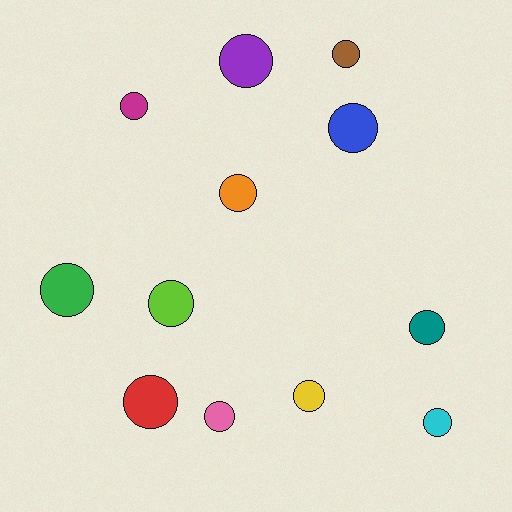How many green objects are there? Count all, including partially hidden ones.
There is 1 green object.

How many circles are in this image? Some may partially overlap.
There are 12 circles.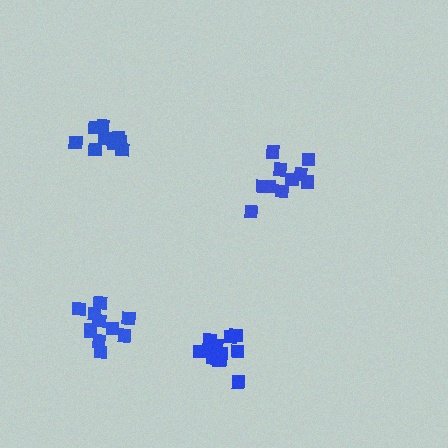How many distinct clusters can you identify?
There are 4 distinct clusters.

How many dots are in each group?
Group 1: 9 dots, Group 2: 10 dots, Group 3: 12 dots, Group 4: 11 dots (42 total).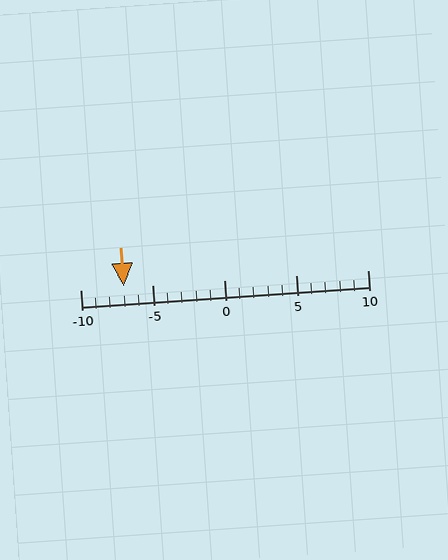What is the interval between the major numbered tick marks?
The major tick marks are spaced 5 units apart.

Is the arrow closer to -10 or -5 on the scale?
The arrow is closer to -5.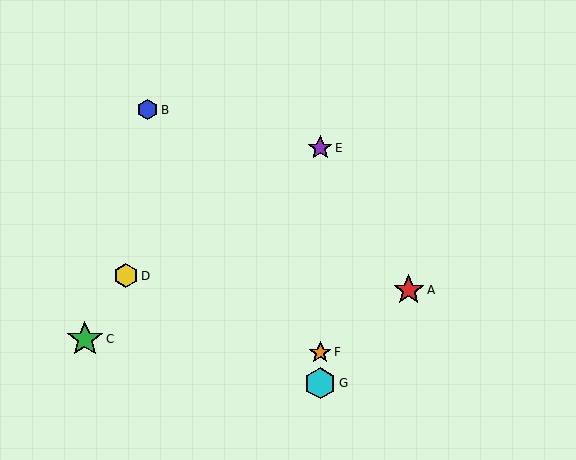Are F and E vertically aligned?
Yes, both are at x≈320.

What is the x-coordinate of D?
Object D is at x≈126.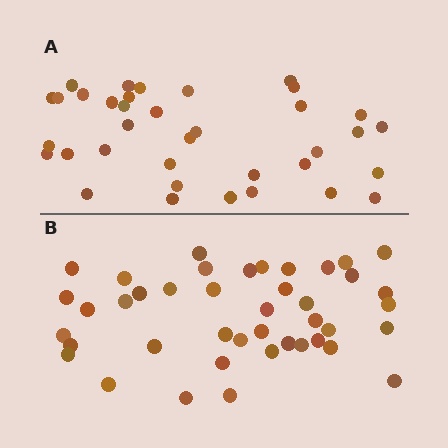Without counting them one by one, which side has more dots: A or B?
Region B (the bottom region) has more dots.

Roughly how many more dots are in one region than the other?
Region B has about 6 more dots than region A.